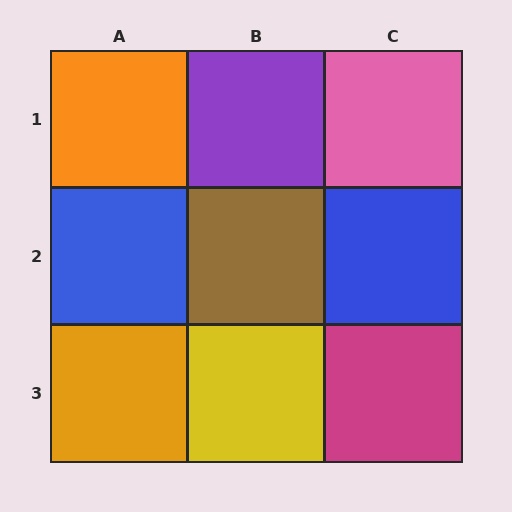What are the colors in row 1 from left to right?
Orange, purple, pink.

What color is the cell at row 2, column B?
Brown.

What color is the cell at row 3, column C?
Magenta.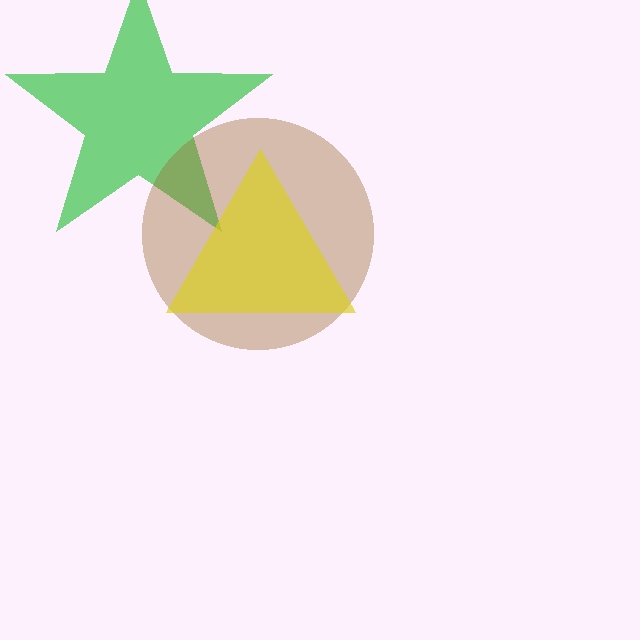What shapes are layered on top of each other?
The layered shapes are: a green star, a brown circle, a yellow triangle.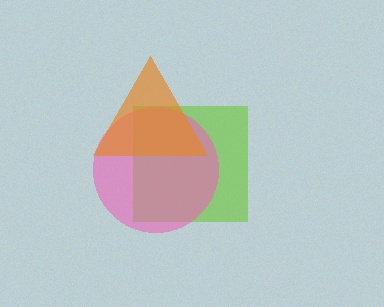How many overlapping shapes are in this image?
There are 3 overlapping shapes in the image.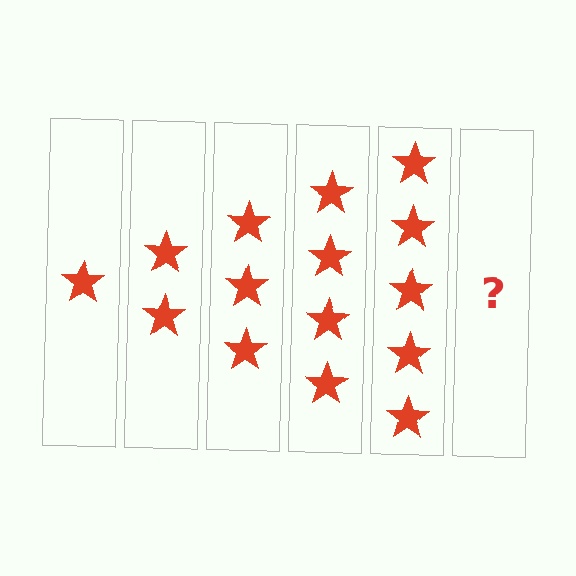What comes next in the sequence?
The next element should be 6 stars.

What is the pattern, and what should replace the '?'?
The pattern is that each step adds one more star. The '?' should be 6 stars.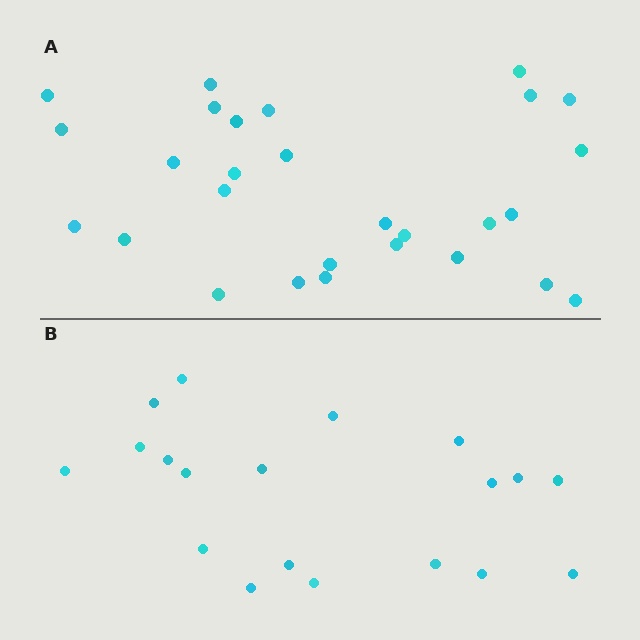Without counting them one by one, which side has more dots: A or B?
Region A (the top region) has more dots.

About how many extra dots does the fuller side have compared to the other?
Region A has roughly 8 or so more dots than region B.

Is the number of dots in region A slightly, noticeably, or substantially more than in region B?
Region A has substantially more. The ratio is roughly 1.5 to 1.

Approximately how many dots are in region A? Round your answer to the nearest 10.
About 30 dots. (The exact count is 28, which rounds to 30.)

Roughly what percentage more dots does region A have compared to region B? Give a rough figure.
About 45% more.